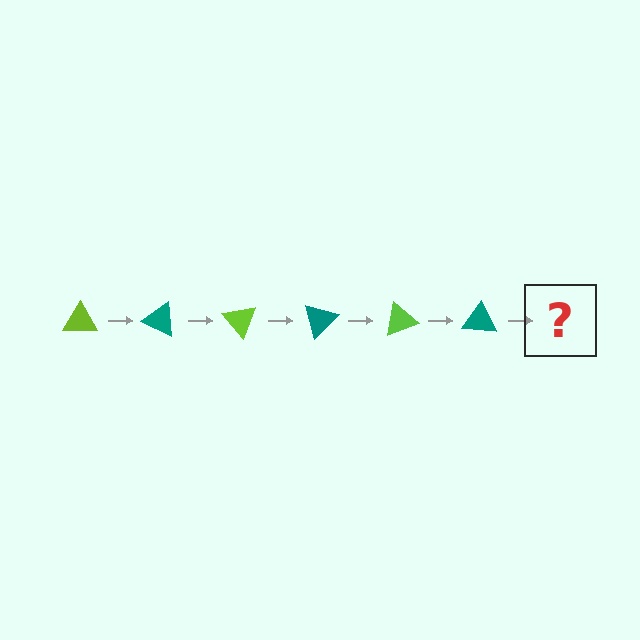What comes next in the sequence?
The next element should be a lime triangle, rotated 150 degrees from the start.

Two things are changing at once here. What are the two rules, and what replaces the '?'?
The two rules are that it rotates 25 degrees each step and the color cycles through lime and teal. The '?' should be a lime triangle, rotated 150 degrees from the start.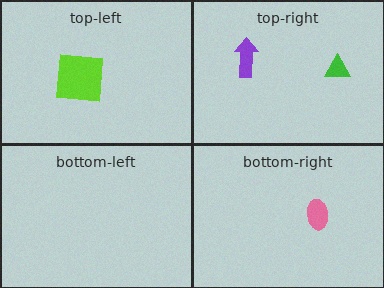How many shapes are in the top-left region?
1.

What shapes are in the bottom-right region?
The pink ellipse.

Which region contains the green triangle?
The top-right region.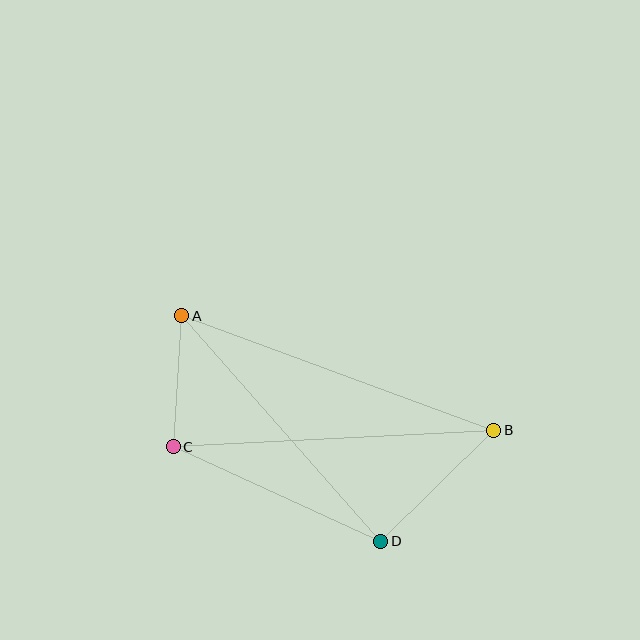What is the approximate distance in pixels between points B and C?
The distance between B and C is approximately 321 pixels.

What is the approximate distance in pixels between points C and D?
The distance between C and D is approximately 228 pixels.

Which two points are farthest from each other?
Points A and B are farthest from each other.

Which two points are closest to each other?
Points A and C are closest to each other.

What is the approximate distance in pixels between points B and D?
The distance between B and D is approximately 159 pixels.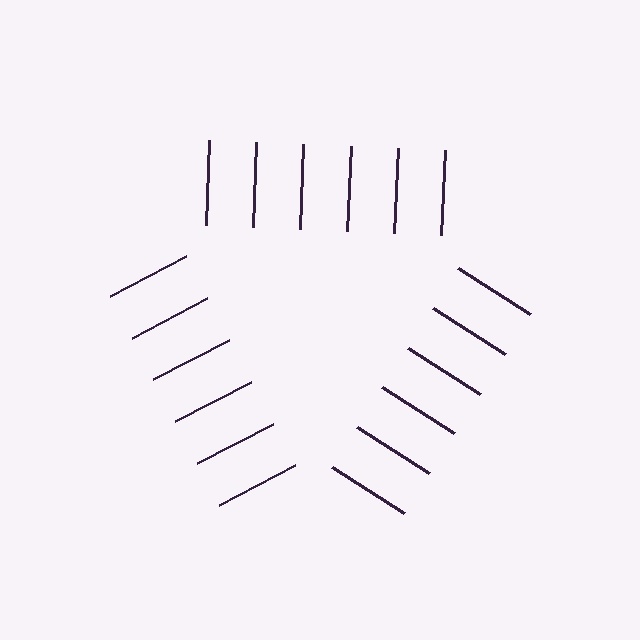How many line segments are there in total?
18 — 6 along each of the 3 edges.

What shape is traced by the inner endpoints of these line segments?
An illusory triangle — the line segments terminate on its edges but no continuous stroke is drawn.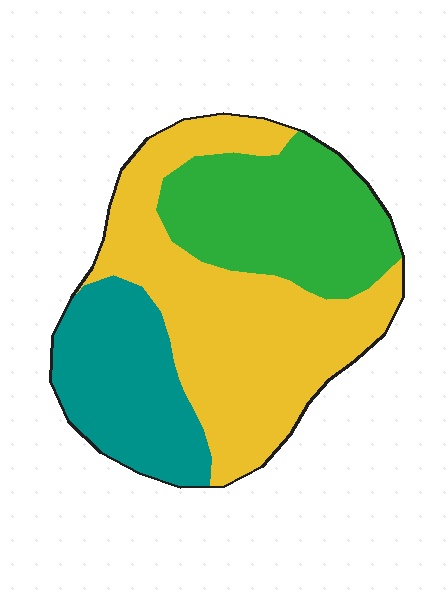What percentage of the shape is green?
Green takes up about one quarter (1/4) of the shape.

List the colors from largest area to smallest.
From largest to smallest: yellow, green, teal.